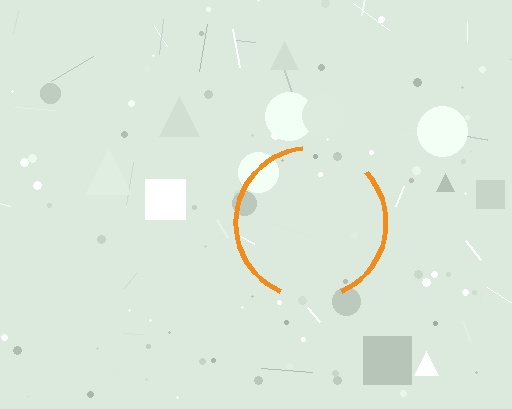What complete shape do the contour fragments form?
The contour fragments form a circle.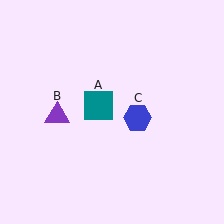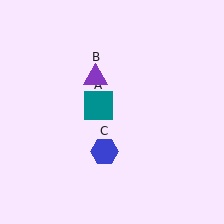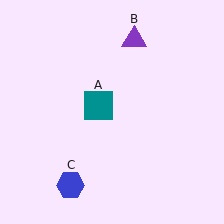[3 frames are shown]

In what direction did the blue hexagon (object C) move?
The blue hexagon (object C) moved down and to the left.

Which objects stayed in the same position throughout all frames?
Teal square (object A) remained stationary.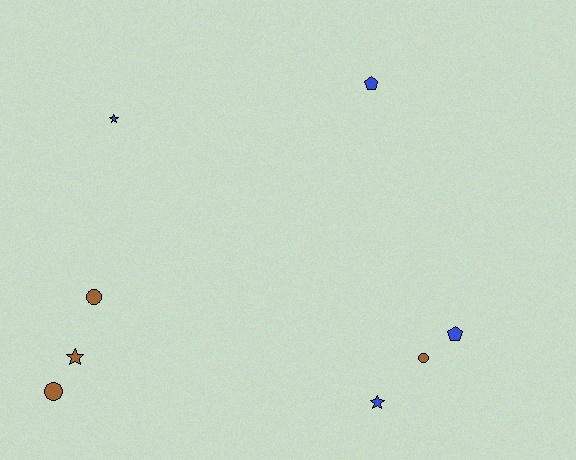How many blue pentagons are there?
There are 2 blue pentagons.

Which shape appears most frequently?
Star, with 3 objects.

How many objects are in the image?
There are 8 objects.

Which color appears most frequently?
Blue, with 4 objects.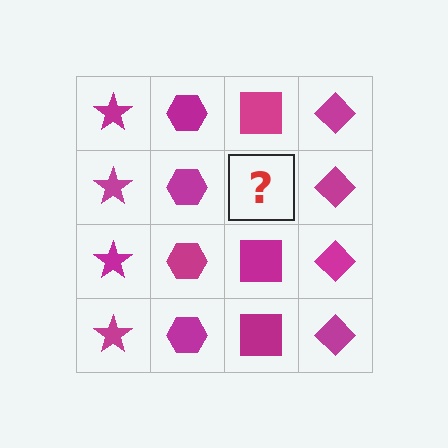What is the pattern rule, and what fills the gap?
The rule is that each column has a consistent shape. The gap should be filled with a magenta square.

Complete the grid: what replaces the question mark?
The question mark should be replaced with a magenta square.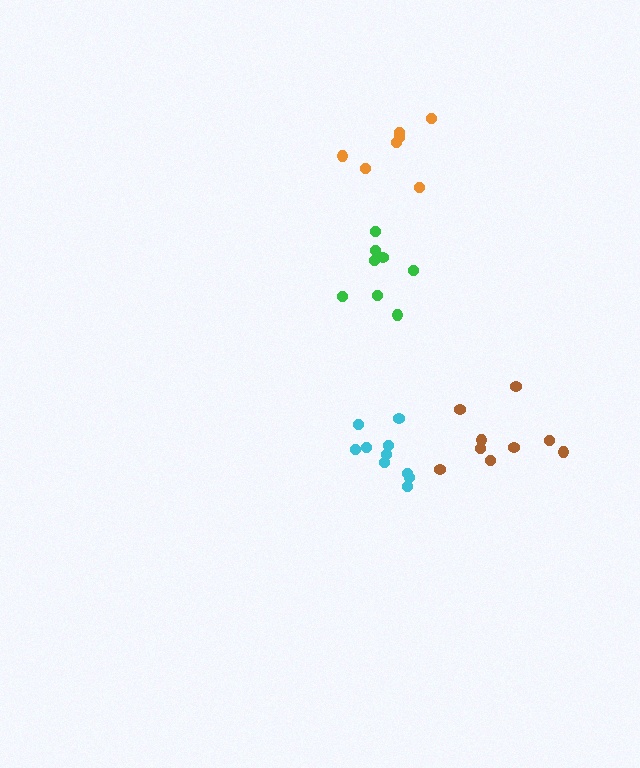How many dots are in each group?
Group 1: 8 dots, Group 2: 10 dots, Group 3: 7 dots, Group 4: 9 dots (34 total).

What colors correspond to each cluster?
The clusters are colored: green, cyan, orange, brown.